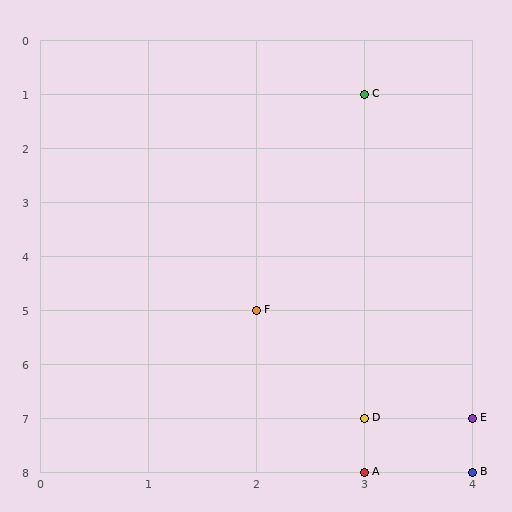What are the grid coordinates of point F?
Point F is at grid coordinates (2, 5).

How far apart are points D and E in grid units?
Points D and E are 1 column apart.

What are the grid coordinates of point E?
Point E is at grid coordinates (4, 7).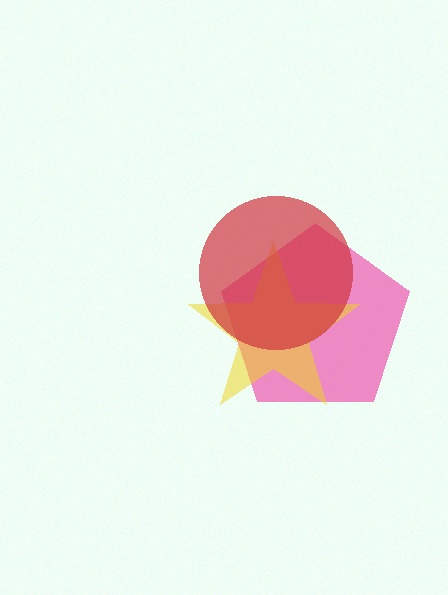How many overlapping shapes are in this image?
There are 3 overlapping shapes in the image.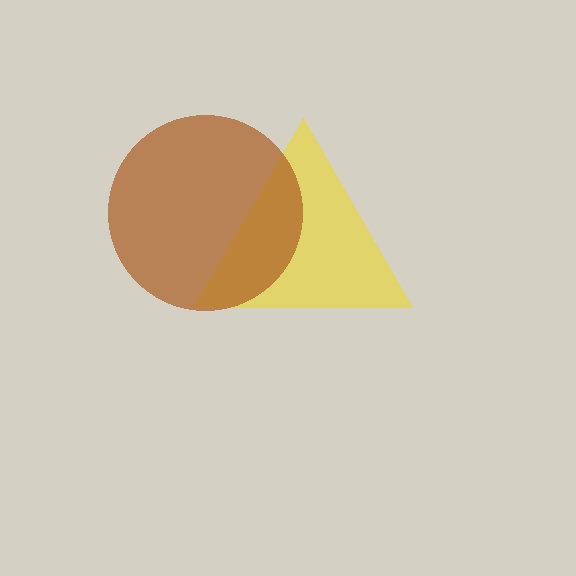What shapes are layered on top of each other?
The layered shapes are: a yellow triangle, a brown circle.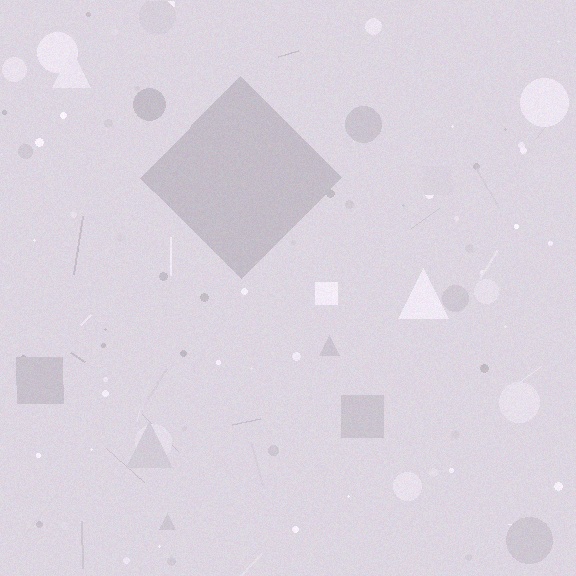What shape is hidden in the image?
A diamond is hidden in the image.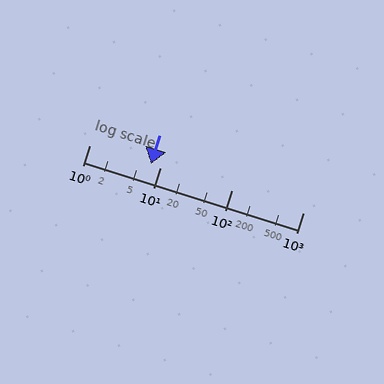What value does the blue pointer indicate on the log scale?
The pointer indicates approximately 7.4.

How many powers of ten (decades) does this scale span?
The scale spans 3 decades, from 1 to 1000.